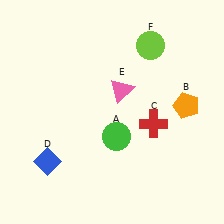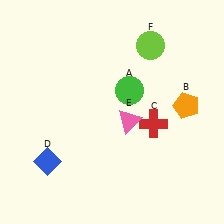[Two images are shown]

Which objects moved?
The objects that moved are: the green circle (A), the pink triangle (E).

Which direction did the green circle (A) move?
The green circle (A) moved up.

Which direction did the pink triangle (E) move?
The pink triangle (E) moved down.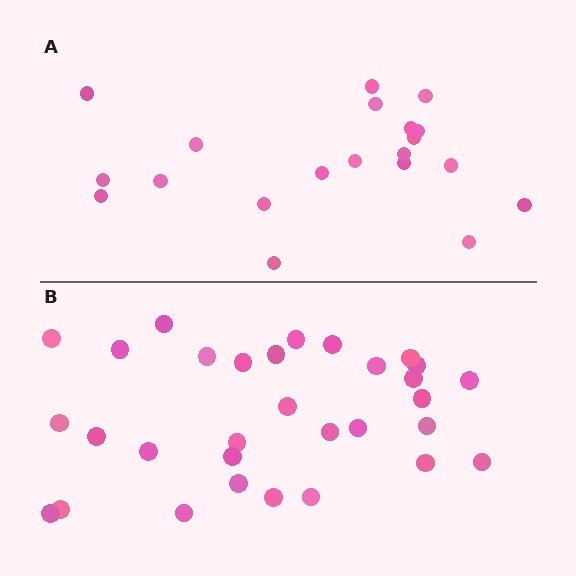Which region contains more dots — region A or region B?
Region B (the bottom region) has more dots.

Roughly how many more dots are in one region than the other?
Region B has roughly 12 or so more dots than region A.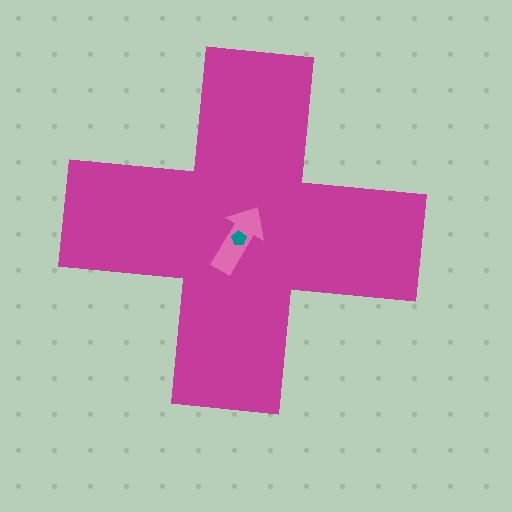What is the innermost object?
The teal pentagon.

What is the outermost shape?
The magenta cross.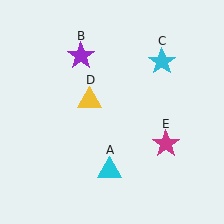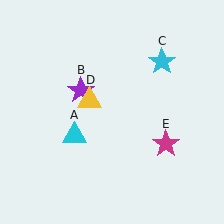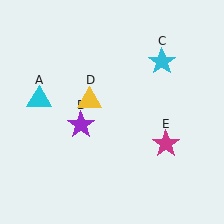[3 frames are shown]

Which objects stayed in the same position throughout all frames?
Cyan star (object C) and yellow triangle (object D) and magenta star (object E) remained stationary.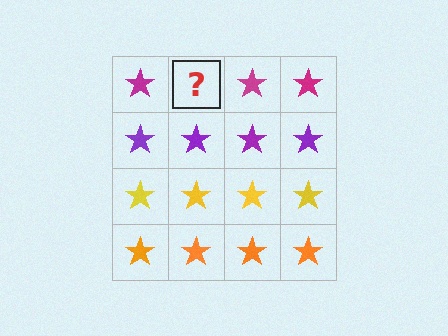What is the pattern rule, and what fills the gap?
The rule is that each row has a consistent color. The gap should be filled with a magenta star.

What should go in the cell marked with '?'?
The missing cell should contain a magenta star.